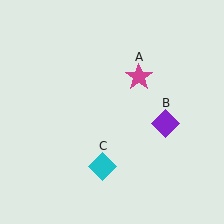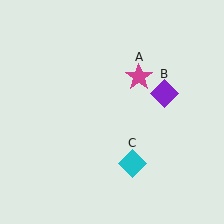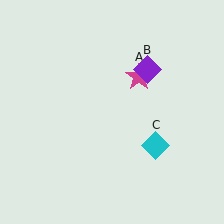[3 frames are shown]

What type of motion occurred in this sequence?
The purple diamond (object B), cyan diamond (object C) rotated counterclockwise around the center of the scene.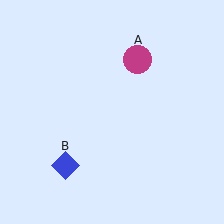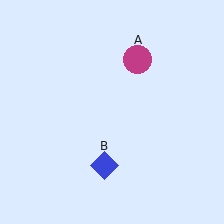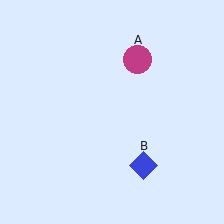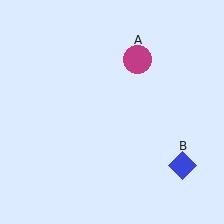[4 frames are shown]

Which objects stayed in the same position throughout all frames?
Magenta circle (object A) remained stationary.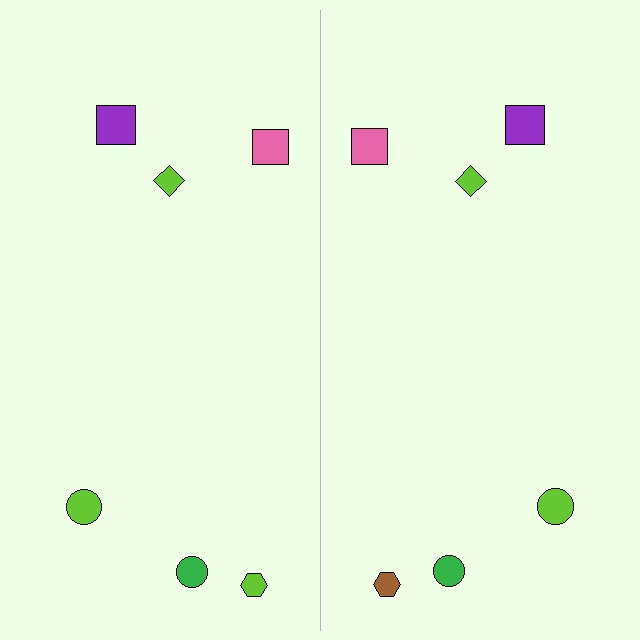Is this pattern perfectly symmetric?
No, the pattern is not perfectly symmetric. The brown hexagon on the right side breaks the symmetry — its mirror counterpart is lime.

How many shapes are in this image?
There are 12 shapes in this image.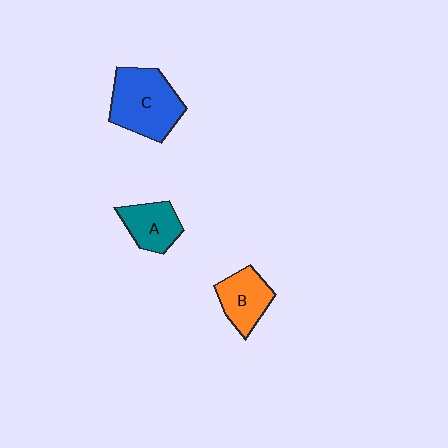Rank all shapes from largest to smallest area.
From largest to smallest: C (blue), B (orange), A (teal).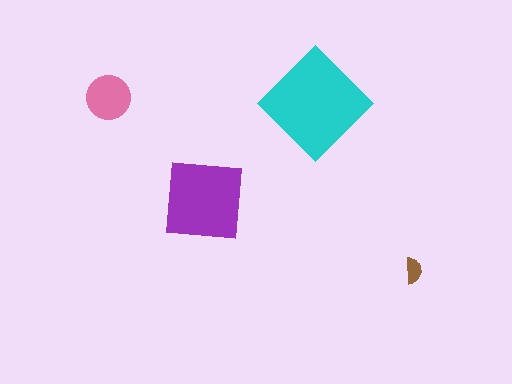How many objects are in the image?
There are 4 objects in the image.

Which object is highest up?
The pink circle is topmost.